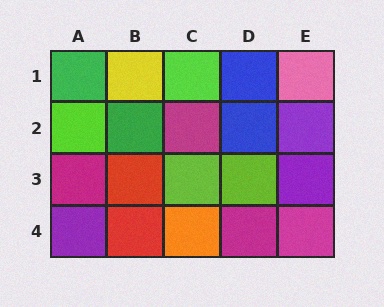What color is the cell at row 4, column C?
Orange.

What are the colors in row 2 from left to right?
Lime, green, magenta, blue, purple.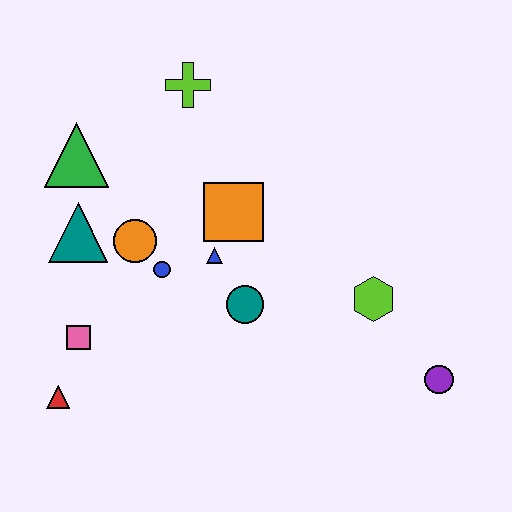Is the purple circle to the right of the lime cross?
Yes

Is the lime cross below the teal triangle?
No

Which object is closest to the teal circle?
The blue triangle is closest to the teal circle.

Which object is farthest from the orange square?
The purple circle is farthest from the orange square.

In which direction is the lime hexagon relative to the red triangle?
The lime hexagon is to the right of the red triangle.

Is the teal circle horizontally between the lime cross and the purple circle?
Yes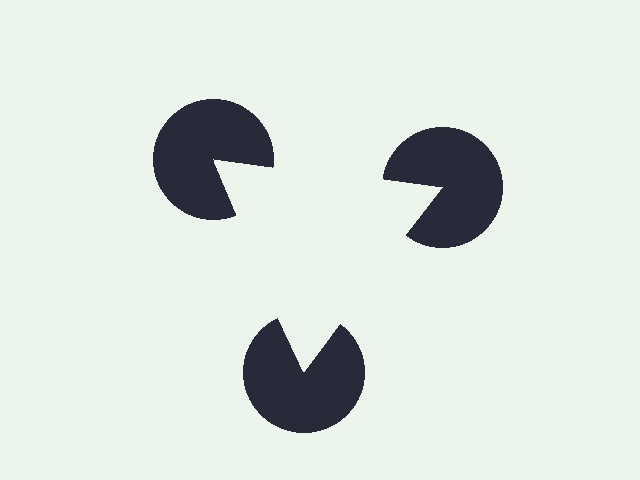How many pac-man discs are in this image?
There are 3 — one at each vertex of the illusory triangle.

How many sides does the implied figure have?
3 sides.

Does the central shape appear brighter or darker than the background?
It typically appears slightly brighter than the background, even though no actual brightness change is drawn.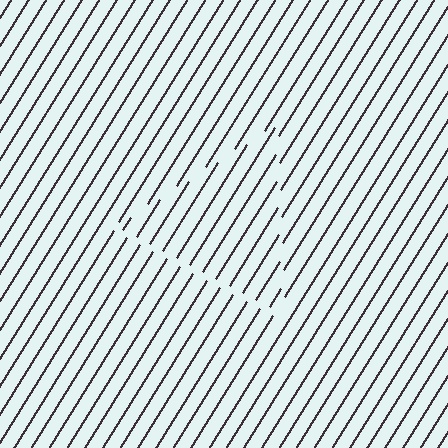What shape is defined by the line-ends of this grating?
An illusory triangle. The interior of the shape contains the same grating, shifted by half a period — the contour is defined by the phase discontinuity where line-ends from the inner and outer gratings abut.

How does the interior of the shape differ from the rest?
The interior of the shape contains the same grating, shifted by half a period — the contour is defined by the phase discontinuity where line-ends from the inner and outer gratings abut.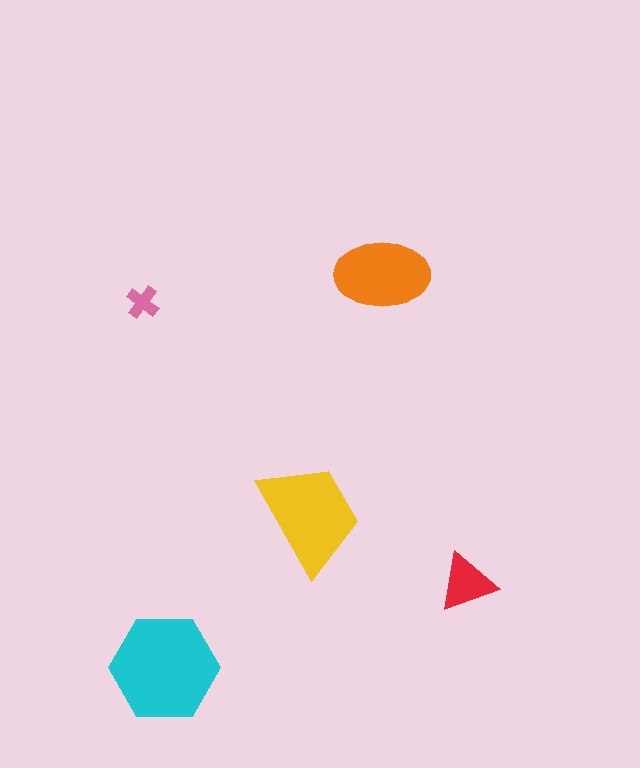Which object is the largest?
The cyan hexagon.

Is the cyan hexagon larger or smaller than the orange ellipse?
Larger.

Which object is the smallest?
The pink cross.